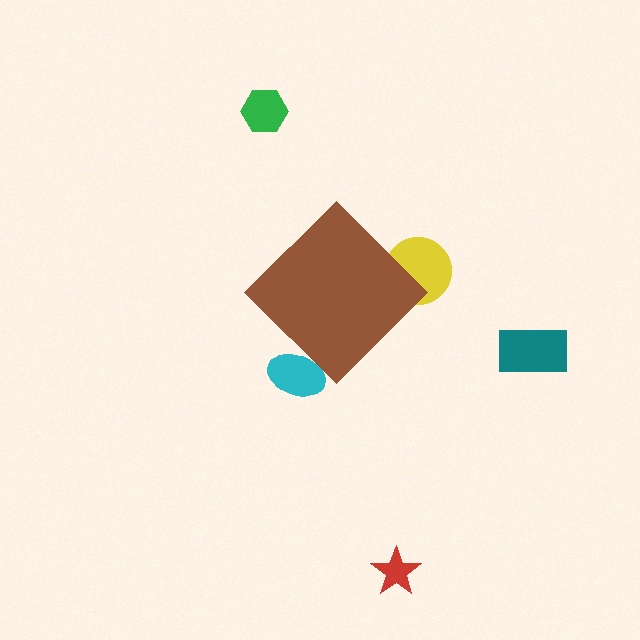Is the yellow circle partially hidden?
Yes, the yellow circle is partially hidden behind the brown diamond.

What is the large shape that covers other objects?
A brown diamond.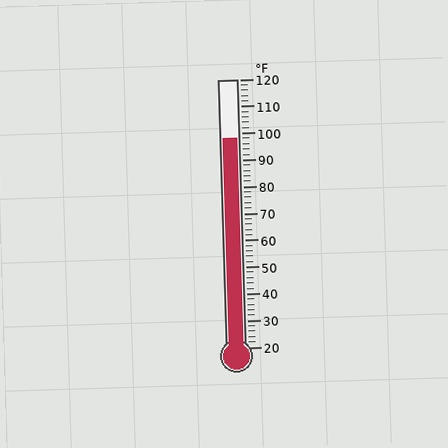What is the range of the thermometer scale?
The thermometer scale ranges from 20°F to 120°F.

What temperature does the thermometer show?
The thermometer shows approximately 98°F.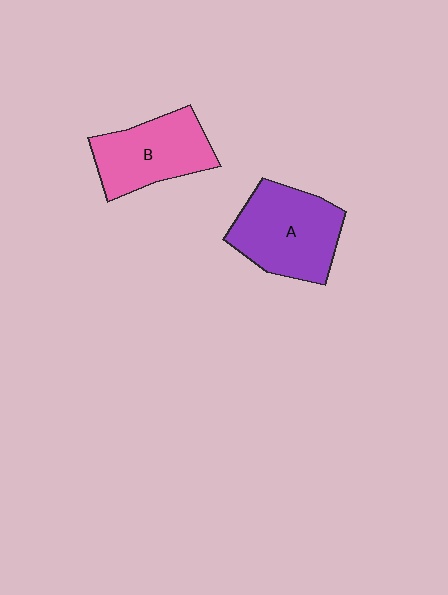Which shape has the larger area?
Shape A (purple).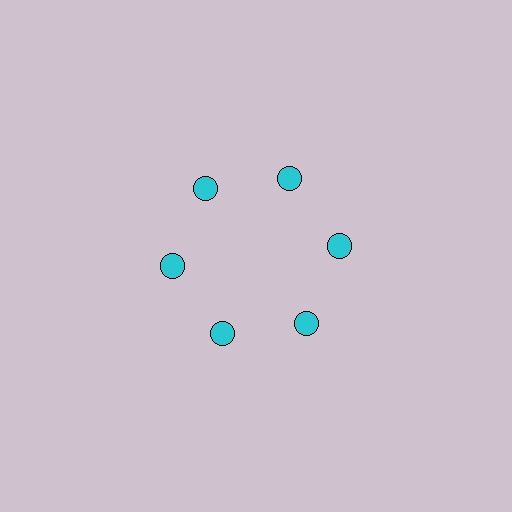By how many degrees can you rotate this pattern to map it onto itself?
The pattern maps onto itself every 60 degrees of rotation.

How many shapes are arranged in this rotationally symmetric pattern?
There are 6 shapes, arranged in 6 groups of 1.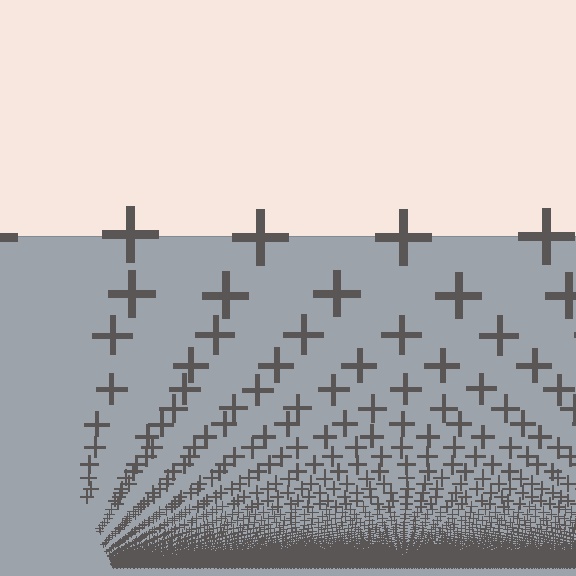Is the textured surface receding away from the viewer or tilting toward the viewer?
The surface appears to tilt toward the viewer. Texture elements get larger and sparser toward the top.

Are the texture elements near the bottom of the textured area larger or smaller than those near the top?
Smaller. The gradient is inverted — elements near the bottom are smaller and denser.